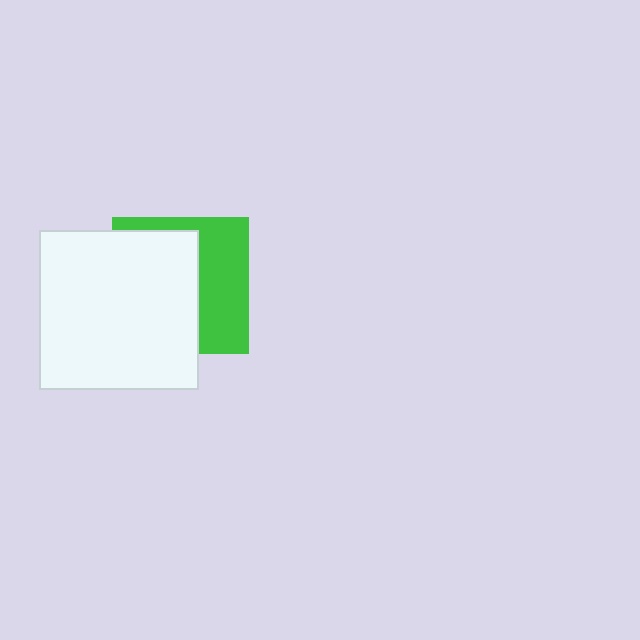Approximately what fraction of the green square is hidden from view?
Roughly 58% of the green square is hidden behind the white square.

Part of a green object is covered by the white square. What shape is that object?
It is a square.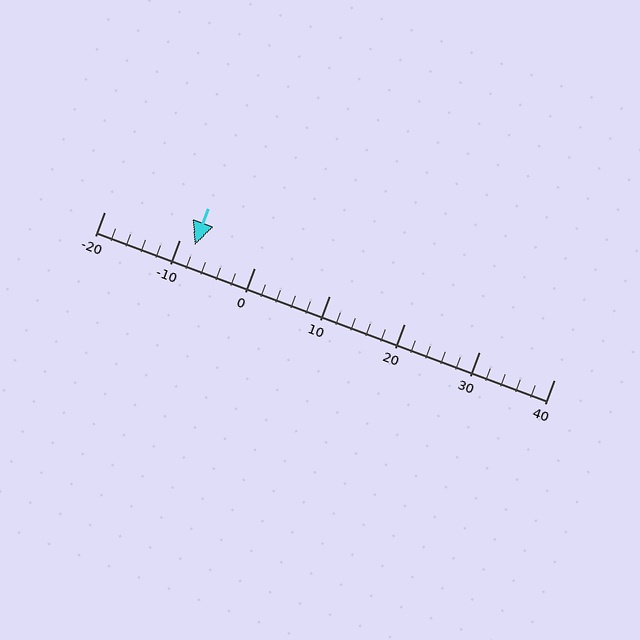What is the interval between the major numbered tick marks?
The major tick marks are spaced 10 units apart.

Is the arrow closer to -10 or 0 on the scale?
The arrow is closer to -10.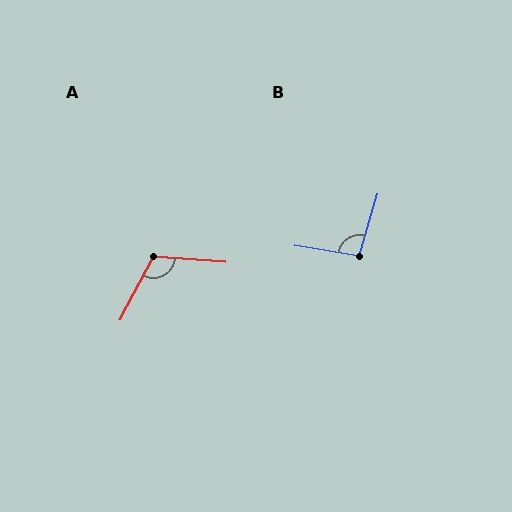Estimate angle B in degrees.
Approximately 97 degrees.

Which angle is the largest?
A, at approximately 114 degrees.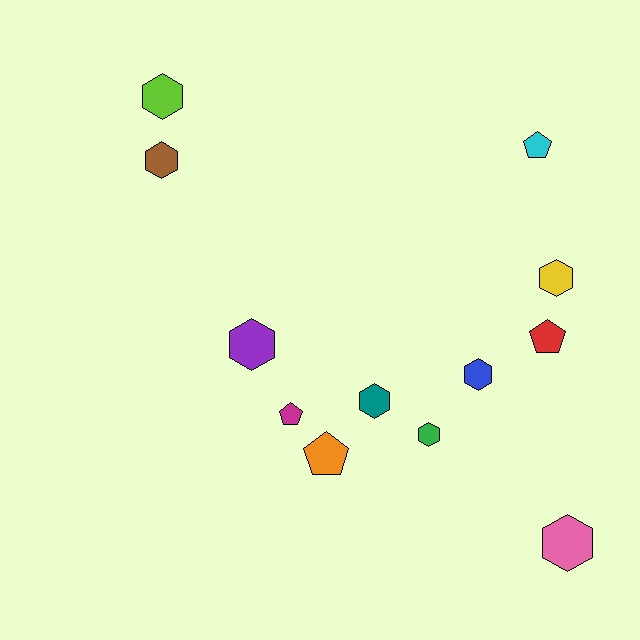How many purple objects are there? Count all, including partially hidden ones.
There is 1 purple object.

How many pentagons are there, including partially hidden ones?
There are 4 pentagons.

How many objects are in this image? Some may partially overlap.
There are 12 objects.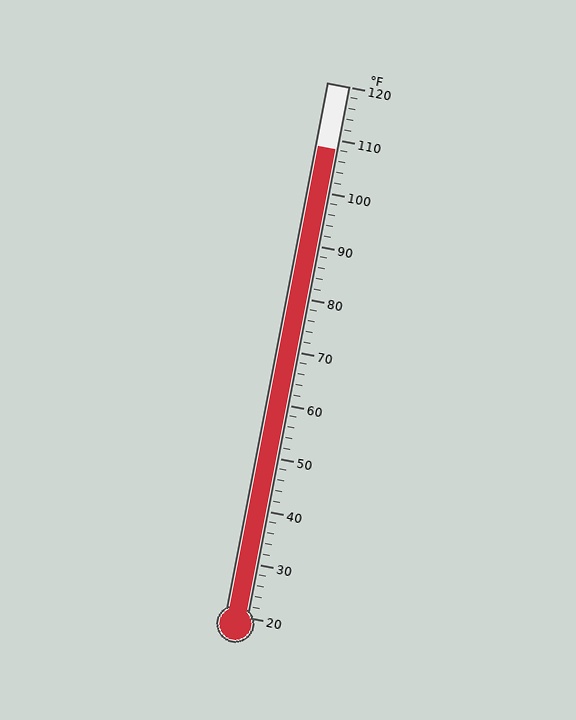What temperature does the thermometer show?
The thermometer shows approximately 108°F.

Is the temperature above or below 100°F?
The temperature is above 100°F.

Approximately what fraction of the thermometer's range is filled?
The thermometer is filled to approximately 90% of its range.